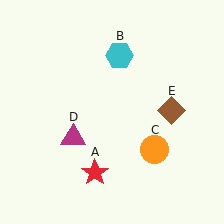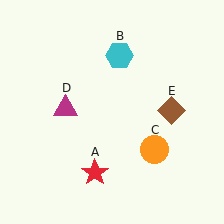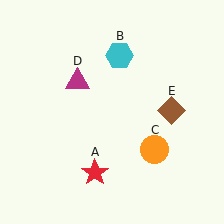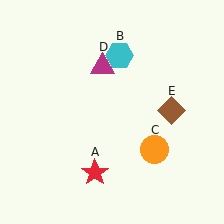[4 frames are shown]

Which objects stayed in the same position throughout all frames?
Red star (object A) and cyan hexagon (object B) and orange circle (object C) and brown diamond (object E) remained stationary.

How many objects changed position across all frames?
1 object changed position: magenta triangle (object D).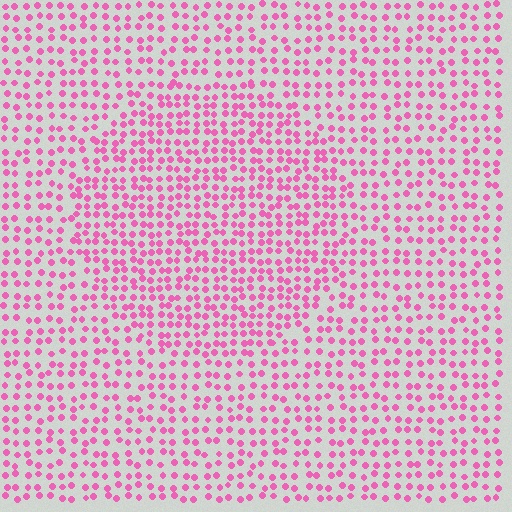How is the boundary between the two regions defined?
The boundary is defined by a change in element density (approximately 1.5x ratio). All elements are the same color, size, and shape.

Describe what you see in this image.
The image contains small pink elements arranged at two different densities. A circle-shaped region is visible where the elements are more densely packed than the surrounding area.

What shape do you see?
I see a circle.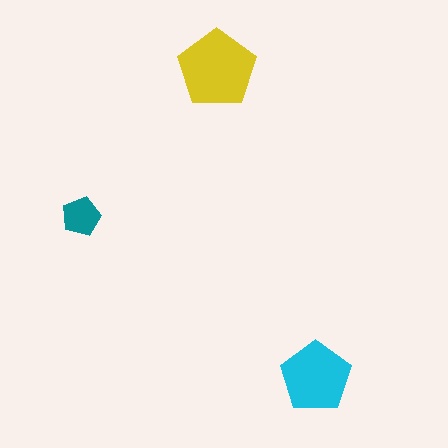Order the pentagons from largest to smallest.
the yellow one, the cyan one, the teal one.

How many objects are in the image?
There are 3 objects in the image.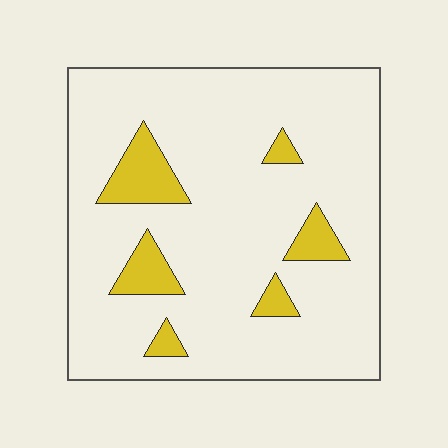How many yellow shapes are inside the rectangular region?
6.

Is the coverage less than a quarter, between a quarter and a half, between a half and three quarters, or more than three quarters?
Less than a quarter.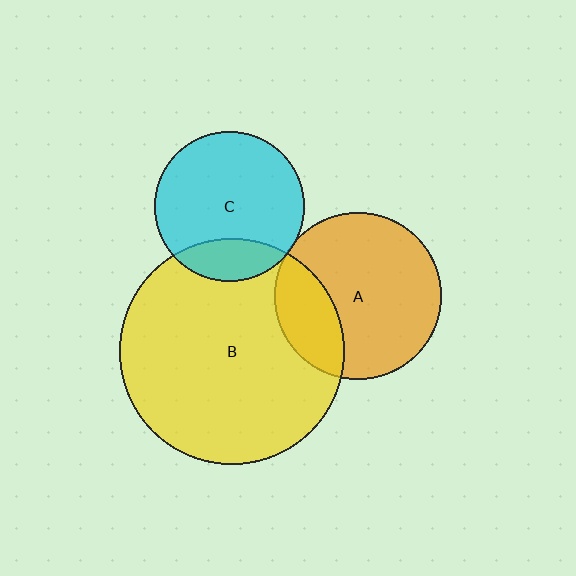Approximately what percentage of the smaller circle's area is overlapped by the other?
Approximately 5%.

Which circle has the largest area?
Circle B (yellow).